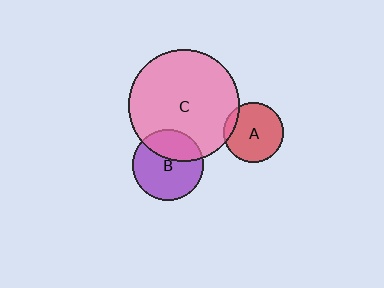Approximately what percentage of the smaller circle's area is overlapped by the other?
Approximately 10%.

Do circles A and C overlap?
Yes.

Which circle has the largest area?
Circle C (pink).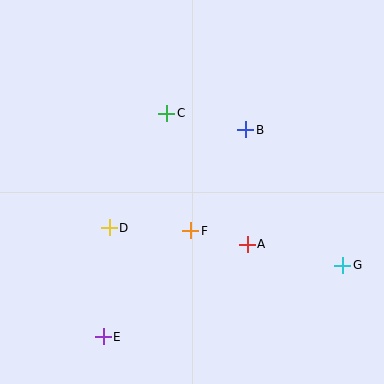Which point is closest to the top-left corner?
Point C is closest to the top-left corner.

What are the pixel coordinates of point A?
Point A is at (247, 244).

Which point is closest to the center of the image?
Point F at (191, 231) is closest to the center.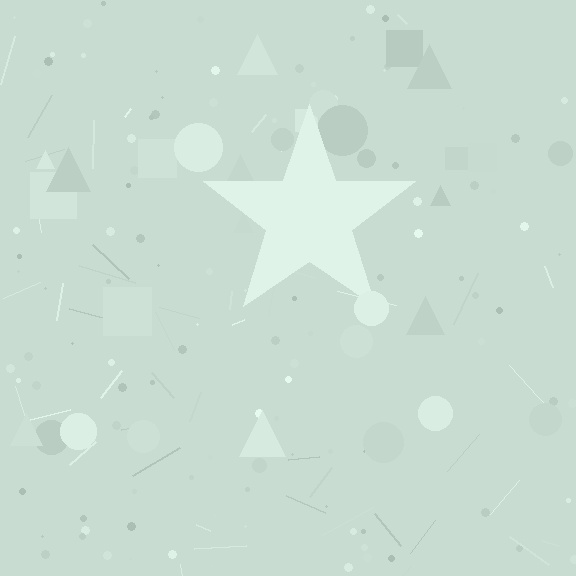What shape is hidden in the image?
A star is hidden in the image.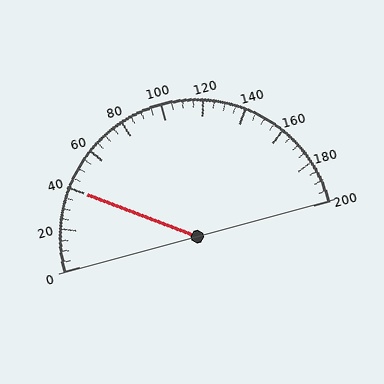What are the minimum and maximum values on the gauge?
The gauge ranges from 0 to 200.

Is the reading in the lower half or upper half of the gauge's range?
The reading is in the lower half of the range (0 to 200).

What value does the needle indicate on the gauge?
The needle indicates approximately 40.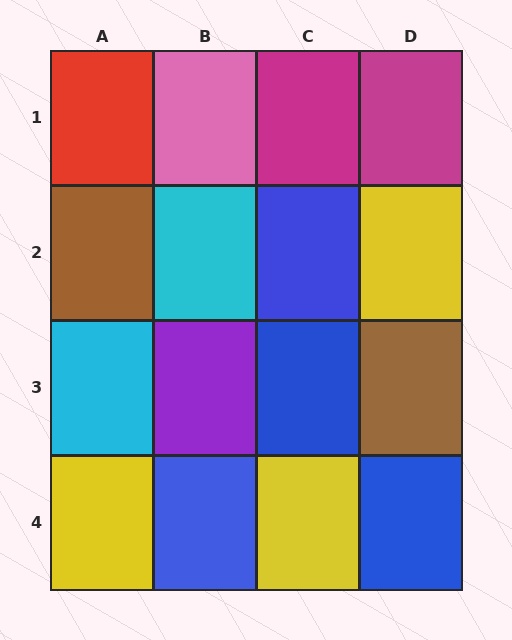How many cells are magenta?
2 cells are magenta.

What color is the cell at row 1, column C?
Magenta.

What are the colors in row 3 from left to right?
Cyan, purple, blue, brown.